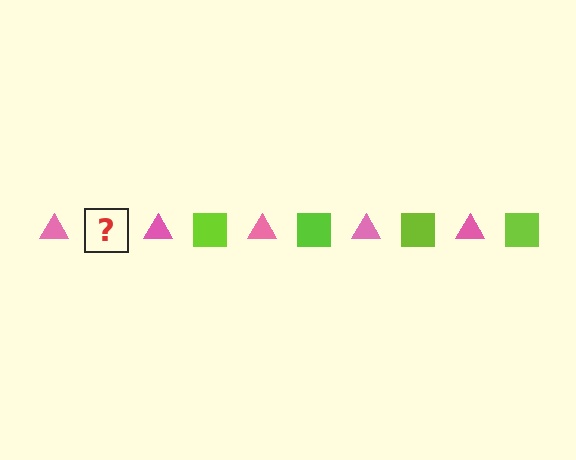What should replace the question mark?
The question mark should be replaced with a lime square.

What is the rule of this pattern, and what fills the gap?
The rule is that the pattern alternates between pink triangle and lime square. The gap should be filled with a lime square.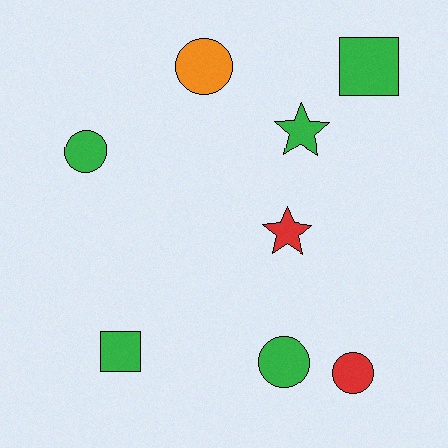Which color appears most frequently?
Green, with 5 objects.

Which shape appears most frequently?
Circle, with 4 objects.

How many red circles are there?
There is 1 red circle.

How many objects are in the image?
There are 8 objects.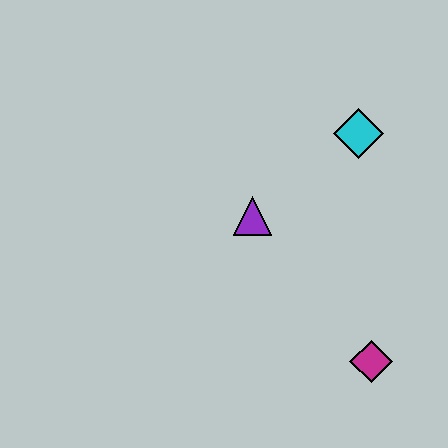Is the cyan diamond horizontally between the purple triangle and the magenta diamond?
Yes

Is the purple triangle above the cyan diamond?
No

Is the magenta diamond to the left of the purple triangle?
No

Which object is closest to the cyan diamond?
The purple triangle is closest to the cyan diamond.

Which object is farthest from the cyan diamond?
The magenta diamond is farthest from the cyan diamond.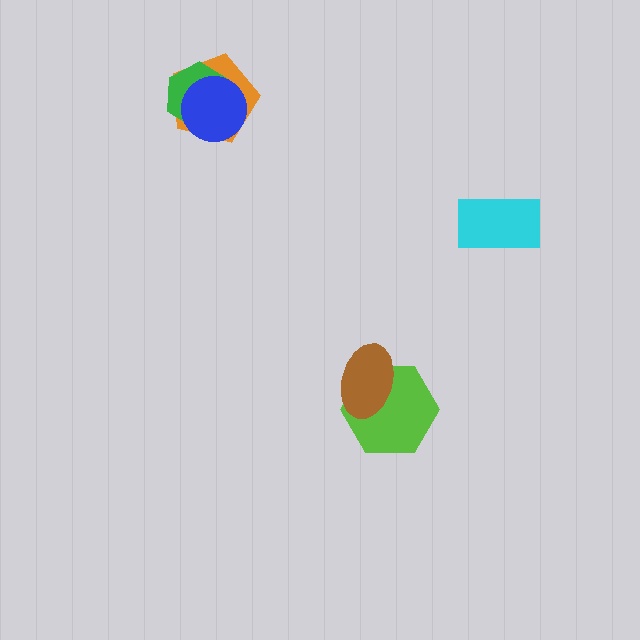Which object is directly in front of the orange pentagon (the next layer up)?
The green hexagon is directly in front of the orange pentagon.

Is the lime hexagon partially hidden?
Yes, it is partially covered by another shape.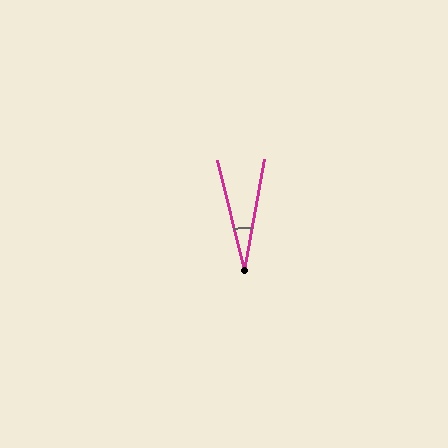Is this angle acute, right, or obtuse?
It is acute.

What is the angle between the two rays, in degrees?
Approximately 24 degrees.